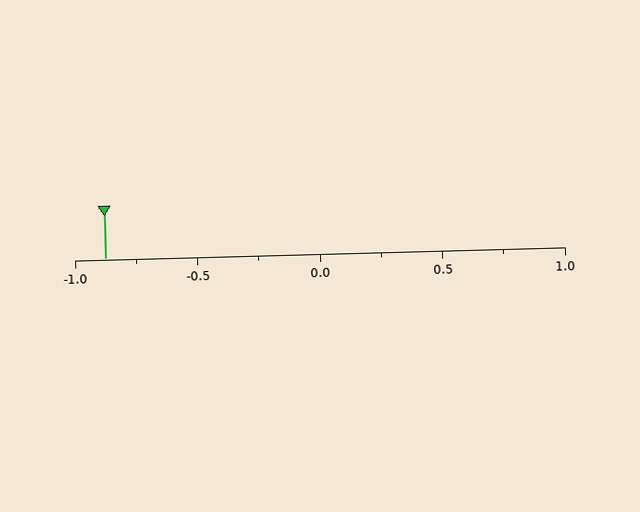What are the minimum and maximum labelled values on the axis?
The axis runs from -1.0 to 1.0.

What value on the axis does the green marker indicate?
The marker indicates approximately -0.88.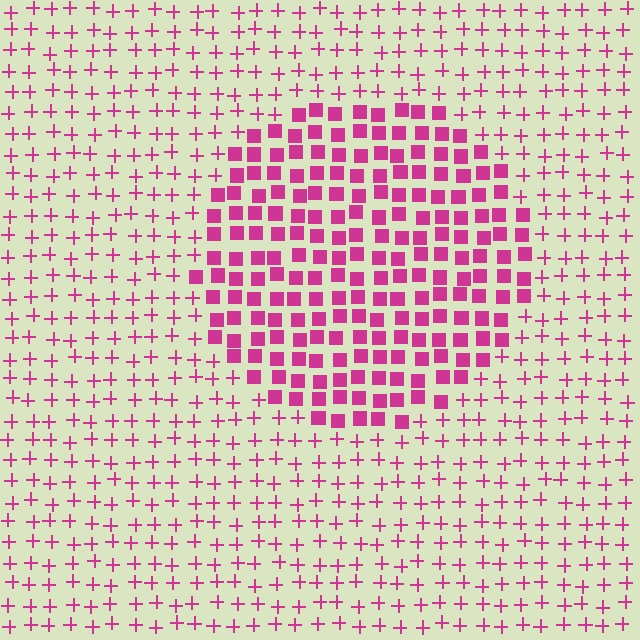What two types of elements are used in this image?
The image uses squares inside the circle region and plus signs outside it.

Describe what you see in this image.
The image is filled with small magenta elements arranged in a uniform grid. A circle-shaped region contains squares, while the surrounding area contains plus signs. The boundary is defined purely by the change in element shape.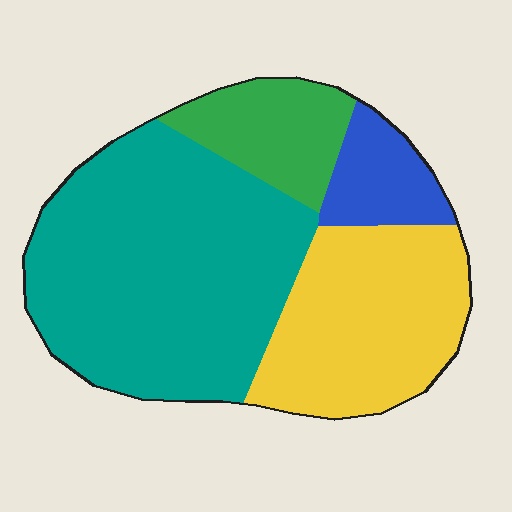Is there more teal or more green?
Teal.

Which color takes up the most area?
Teal, at roughly 50%.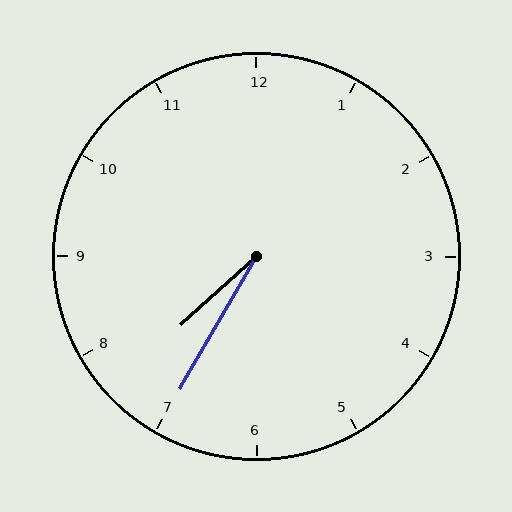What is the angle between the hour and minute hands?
Approximately 18 degrees.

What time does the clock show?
7:35.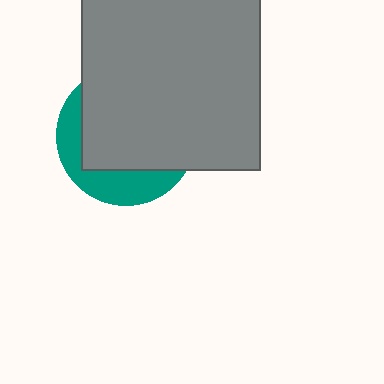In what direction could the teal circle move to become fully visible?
The teal circle could move toward the lower-left. That would shift it out from behind the gray rectangle entirely.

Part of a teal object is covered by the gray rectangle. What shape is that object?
It is a circle.